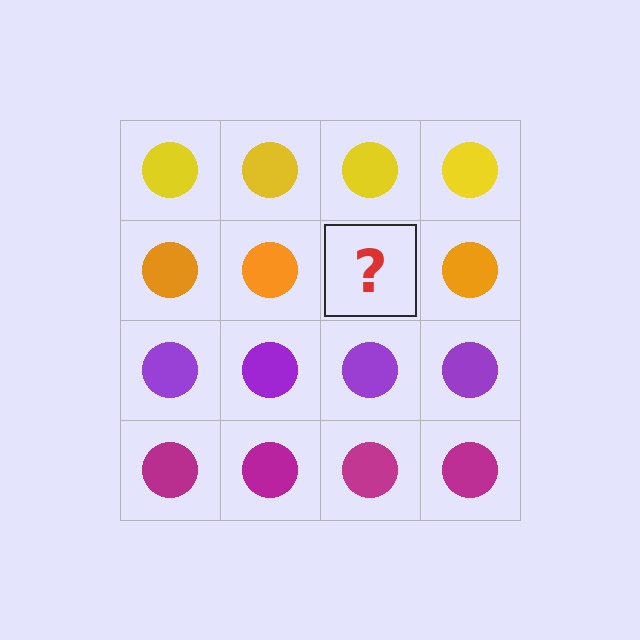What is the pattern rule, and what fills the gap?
The rule is that each row has a consistent color. The gap should be filled with an orange circle.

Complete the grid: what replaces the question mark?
The question mark should be replaced with an orange circle.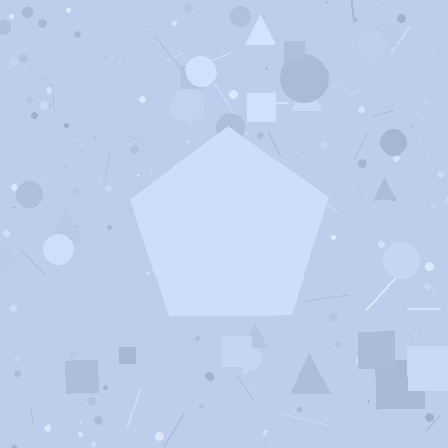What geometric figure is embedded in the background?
A pentagon is embedded in the background.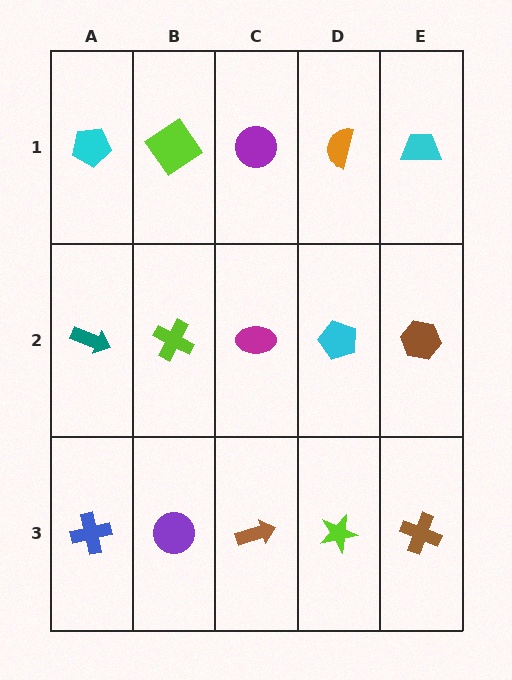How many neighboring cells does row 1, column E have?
2.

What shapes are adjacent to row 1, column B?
A lime cross (row 2, column B), a cyan pentagon (row 1, column A), a purple circle (row 1, column C).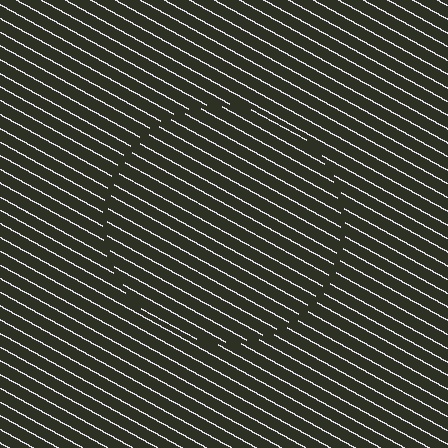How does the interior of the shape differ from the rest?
The interior of the shape contains the same grating, shifted by half a period — the contour is defined by the phase discontinuity where line-ends from the inner and outer gratings abut.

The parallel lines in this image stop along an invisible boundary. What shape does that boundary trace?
An illusory circle. The interior of the shape contains the same grating, shifted by half a period — the contour is defined by the phase discontinuity where line-ends from the inner and outer gratings abut.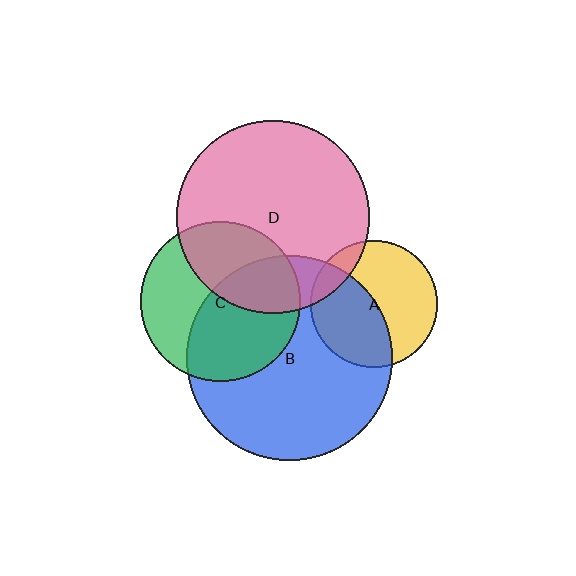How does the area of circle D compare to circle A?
Approximately 2.3 times.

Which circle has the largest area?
Circle B (blue).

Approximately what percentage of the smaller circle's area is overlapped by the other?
Approximately 10%.